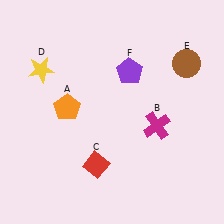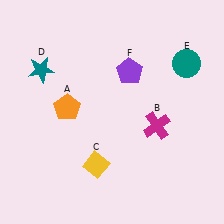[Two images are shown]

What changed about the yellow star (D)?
In Image 1, D is yellow. In Image 2, it changed to teal.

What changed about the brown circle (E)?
In Image 1, E is brown. In Image 2, it changed to teal.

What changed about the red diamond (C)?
In Image 1, C is red. In Image 2, it changed to yellow.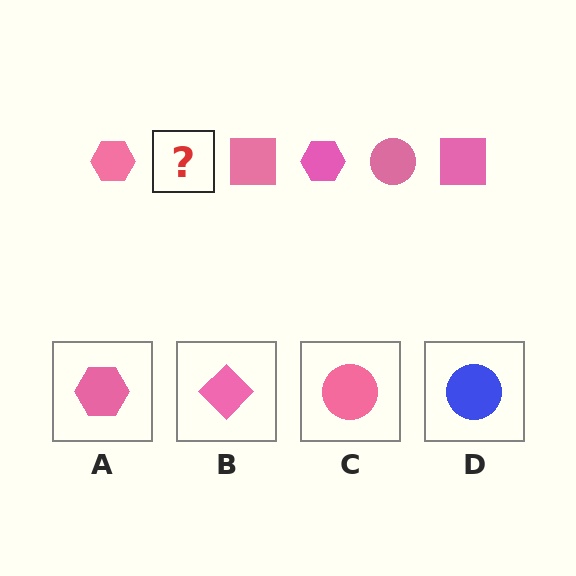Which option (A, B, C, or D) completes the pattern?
C.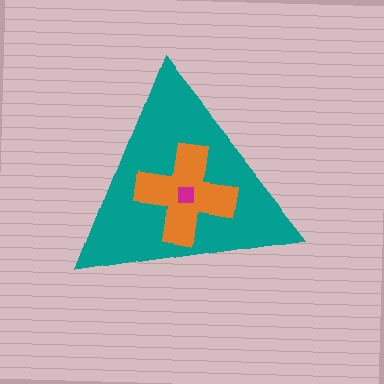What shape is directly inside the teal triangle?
The orange cross.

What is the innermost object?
The magenta square.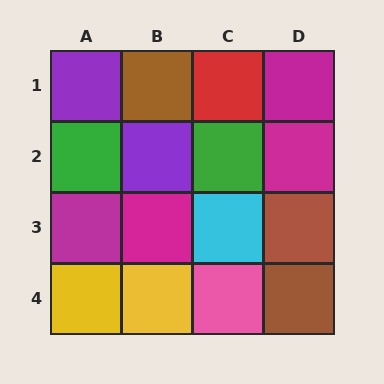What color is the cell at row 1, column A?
Purple.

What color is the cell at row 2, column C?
Green.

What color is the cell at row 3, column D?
Brown.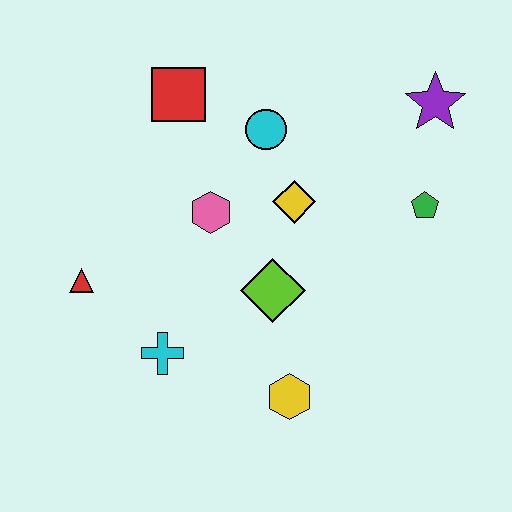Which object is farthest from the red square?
The yellow hexagon is farthest from the red square.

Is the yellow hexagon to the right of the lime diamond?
Yes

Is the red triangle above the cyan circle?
No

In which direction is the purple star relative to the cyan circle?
The purple star is to the right of the cyan circle.